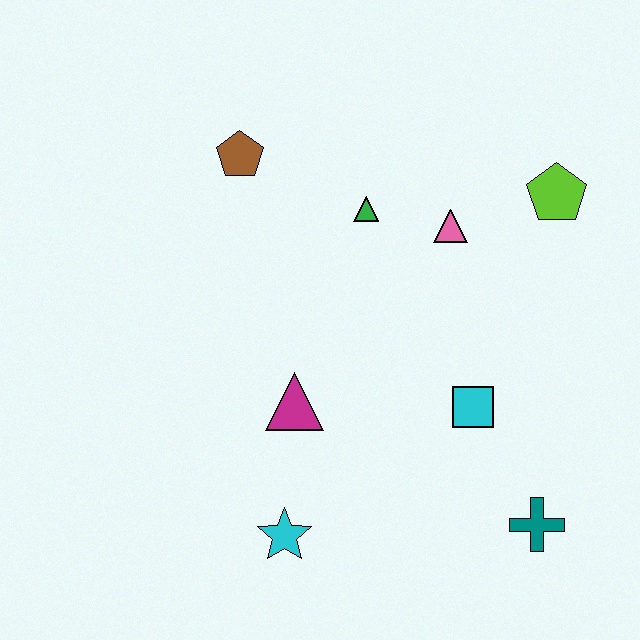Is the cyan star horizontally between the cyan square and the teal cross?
No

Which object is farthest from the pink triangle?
The cyan star is farthest from the pink triangle.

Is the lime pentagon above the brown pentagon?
No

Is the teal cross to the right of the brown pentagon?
Yes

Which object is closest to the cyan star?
The magenta triangle is closest to the cyan star.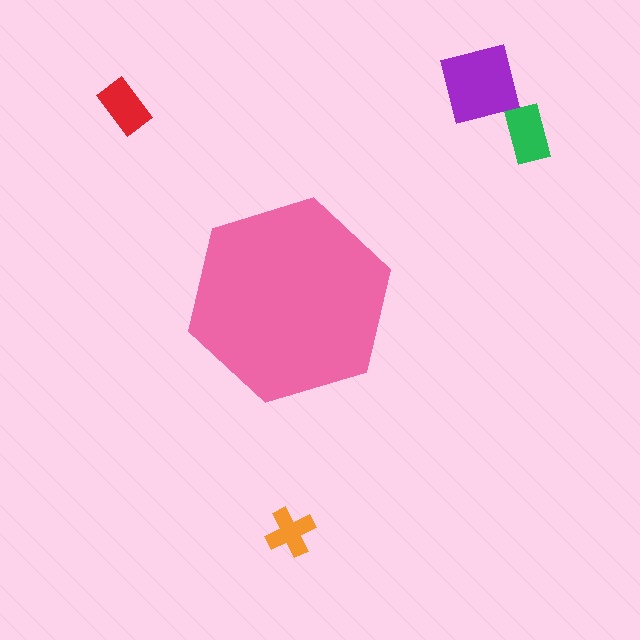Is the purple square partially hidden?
No, the purple square is fully visible.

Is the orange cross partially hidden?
No, the orange cross is fully visible.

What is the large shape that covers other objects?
A pink hexagon.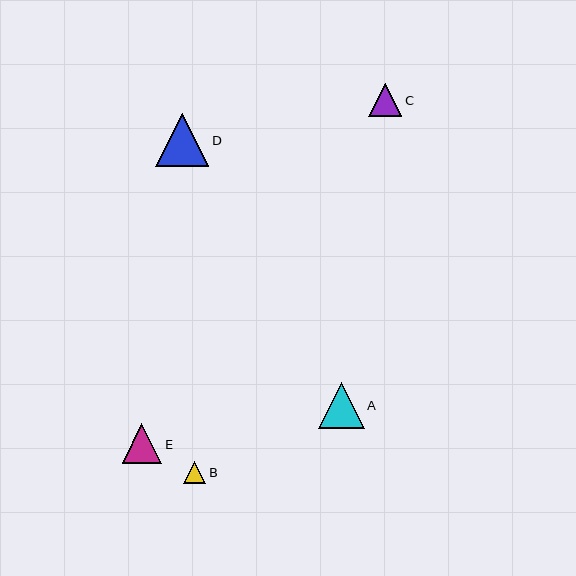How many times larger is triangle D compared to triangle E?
Triangle D is approximately 1.3 times the size of triangle E.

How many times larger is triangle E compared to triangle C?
Triangle E is approximately 1.2 times the size of triangle C.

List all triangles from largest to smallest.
From largest to smallest: D, A, E, C, B.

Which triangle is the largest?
Triangle D is the largest with a size of approximately 53 pixels.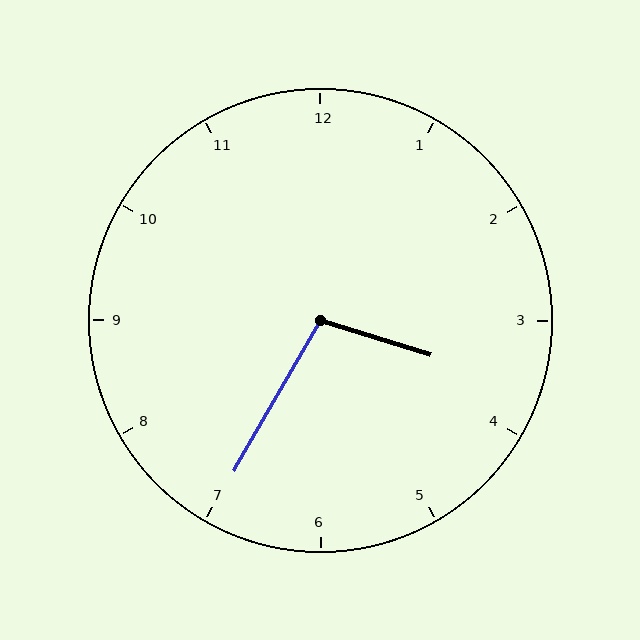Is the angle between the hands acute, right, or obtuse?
It is obtuse.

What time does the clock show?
3:35.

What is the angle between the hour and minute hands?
Approximately 102 degrees.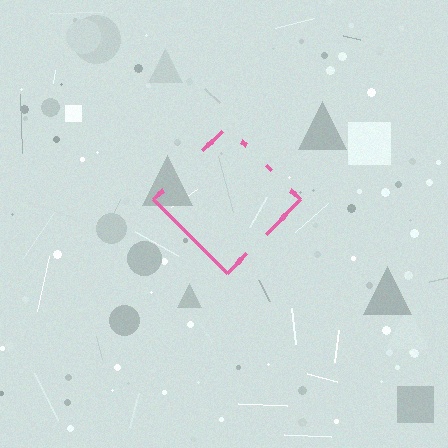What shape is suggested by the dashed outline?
The dashed outline suggests a diamond.